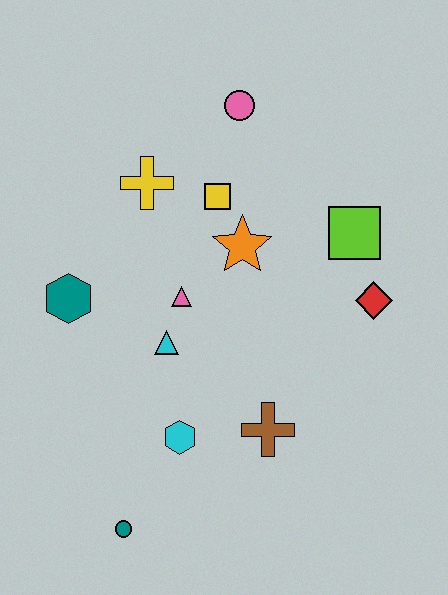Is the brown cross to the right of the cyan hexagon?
Yes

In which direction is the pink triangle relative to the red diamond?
The pink triangle is to the left of the red diamond.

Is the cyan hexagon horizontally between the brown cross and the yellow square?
No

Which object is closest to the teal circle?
The cyan hexagon is closest to the teal circle.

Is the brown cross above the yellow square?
No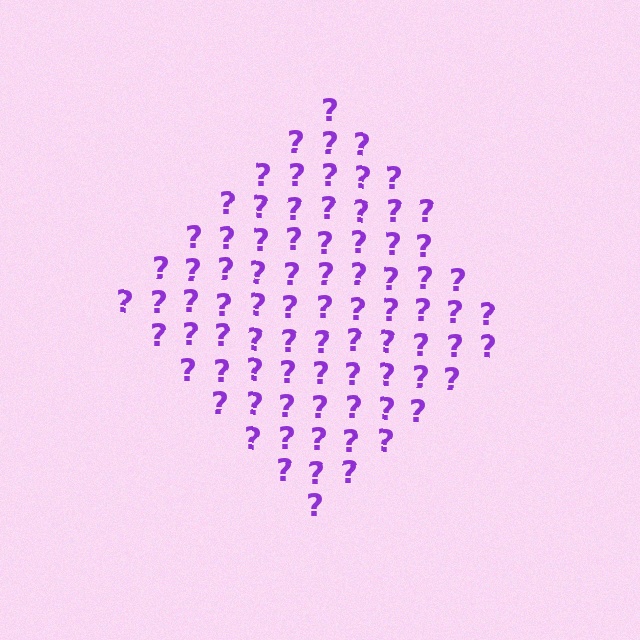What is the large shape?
The large shape is a diamond.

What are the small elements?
The small elements are question marks.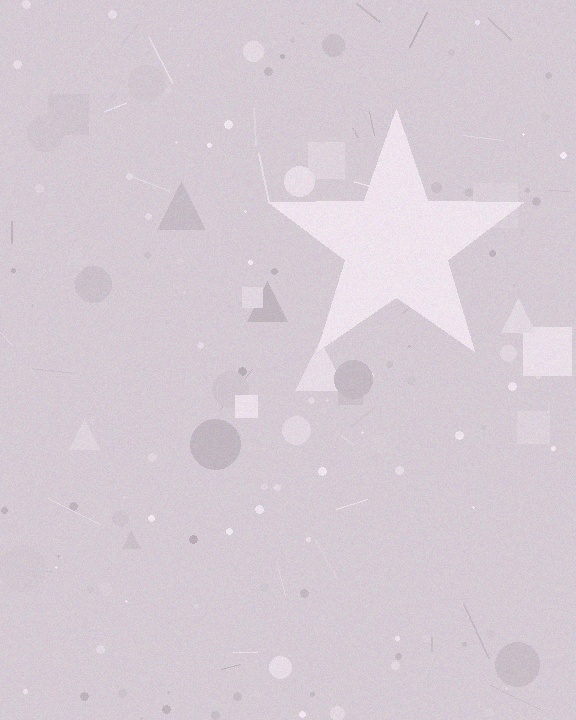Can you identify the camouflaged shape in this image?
The camouflaged shape is a star.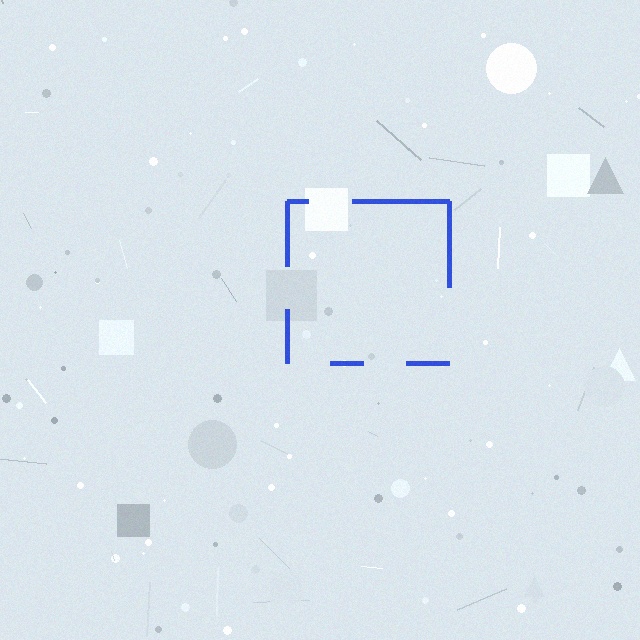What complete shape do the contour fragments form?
The contour fragments form a square.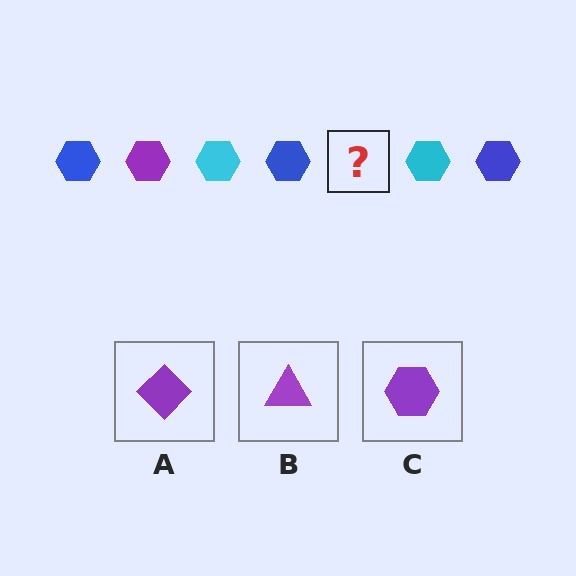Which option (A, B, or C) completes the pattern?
C.